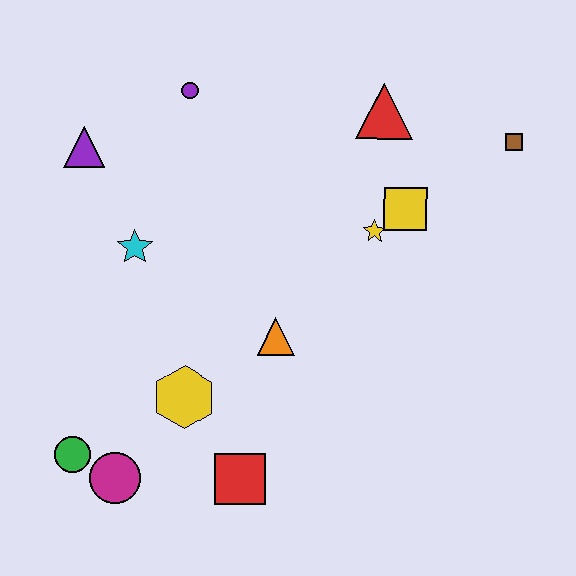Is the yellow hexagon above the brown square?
No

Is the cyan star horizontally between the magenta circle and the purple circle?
Yes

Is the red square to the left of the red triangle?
Yes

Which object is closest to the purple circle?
The purple triangle is closest to the purple circle.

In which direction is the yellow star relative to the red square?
The yellow star is above the red square.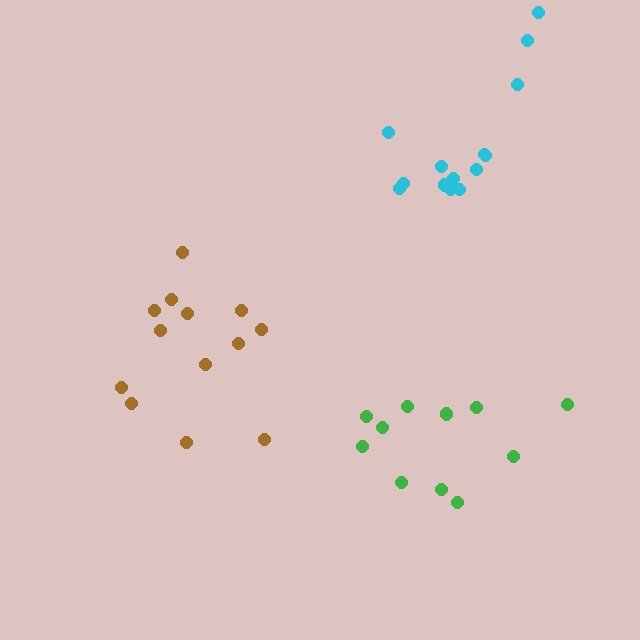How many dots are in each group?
Group 1: 13 dots, Group 2: 14 dots, Group 3: 11 dots (38 total).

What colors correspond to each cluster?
The clusters are colored: brown, cyan, green.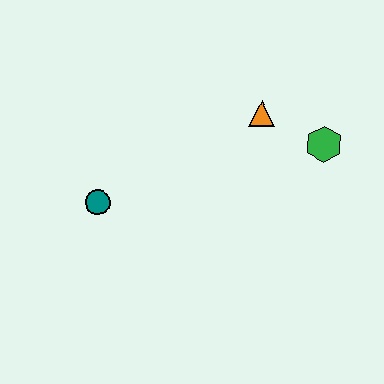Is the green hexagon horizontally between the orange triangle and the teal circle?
No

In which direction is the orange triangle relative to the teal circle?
The orange triangle is to the right of the teal circle.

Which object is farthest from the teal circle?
The green hexagon is farthest from the teal circle.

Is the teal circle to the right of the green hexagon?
No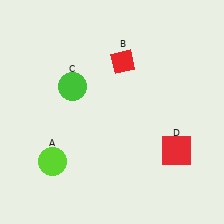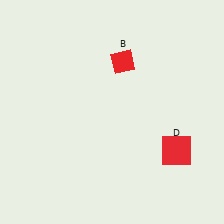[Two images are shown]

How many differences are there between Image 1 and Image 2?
There are 2 differences between the two images.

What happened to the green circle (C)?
The green circle (C) was removed in Image 2. It was in the top-left area of Image 1.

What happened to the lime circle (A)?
The lime circle (A) was removed in Image 2. It was in the bottom-left area of Image 1.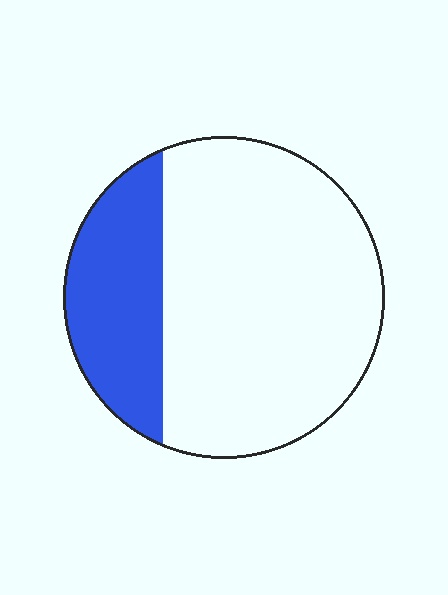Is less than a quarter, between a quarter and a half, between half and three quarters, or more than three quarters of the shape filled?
Between a quarter and a half.